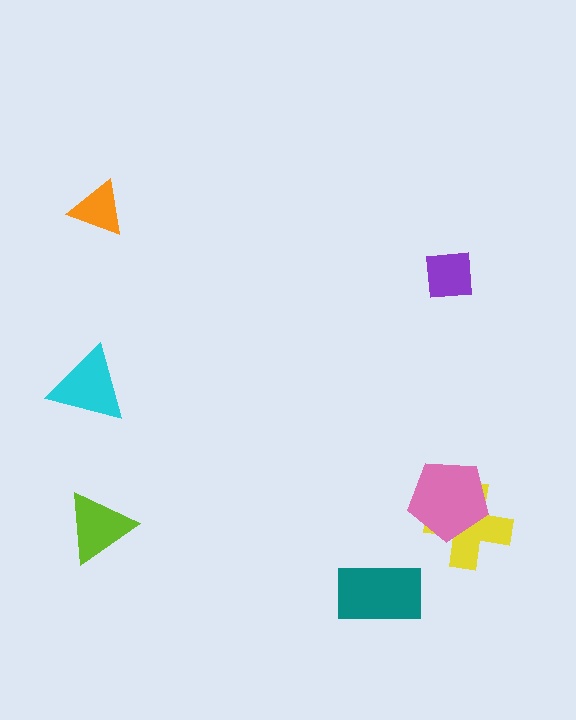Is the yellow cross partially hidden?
Yes, it is partially covered by another shape.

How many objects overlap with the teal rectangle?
0 objects overlap with the teal rectangle.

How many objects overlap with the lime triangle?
0 objects overlap with the lime triangle.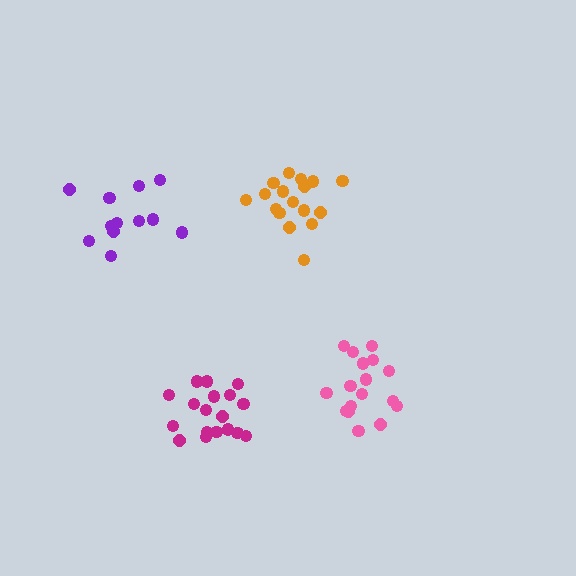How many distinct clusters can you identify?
There are 4 distinct clusters.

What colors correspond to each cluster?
The clusters are colored: magenta, purple, pink, orange.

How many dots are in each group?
Group 1: 18 dots, Group 2: 13 dots, Group 3: 17 dots, Group 4: 17 dots (65 total).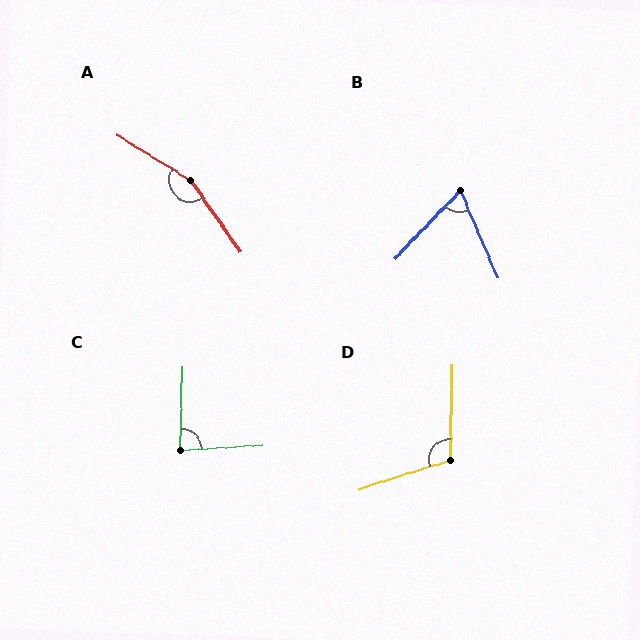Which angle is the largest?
A, at approximately 157 degrees.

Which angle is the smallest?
B, at approximately 67 degrees.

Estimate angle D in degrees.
Approximately 109 degrees.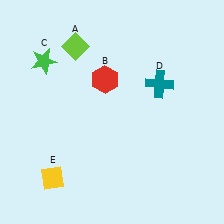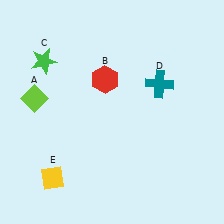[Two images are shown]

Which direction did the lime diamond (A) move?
The lime diamond (A) moved down.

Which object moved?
The lime diamond (A) moved down.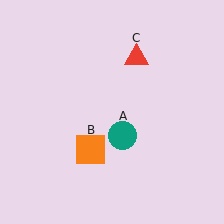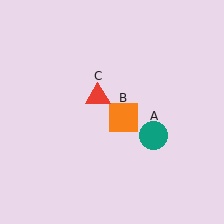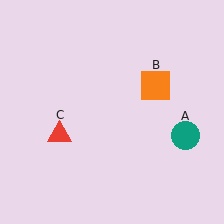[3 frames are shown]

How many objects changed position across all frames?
3 objects changed position: teal circle (object A), orange square (object B), red triangle (object C).